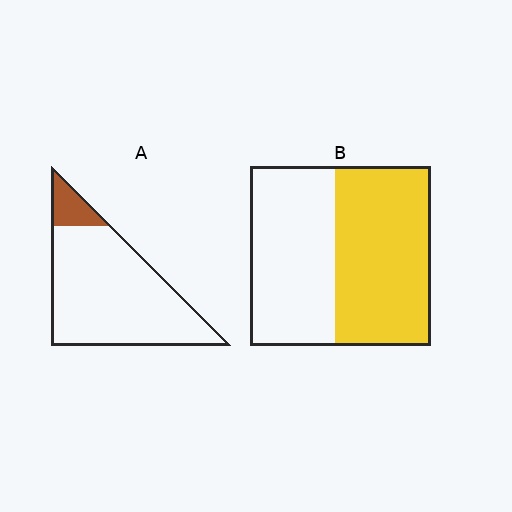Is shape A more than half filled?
No.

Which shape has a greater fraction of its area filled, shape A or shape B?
Shape B.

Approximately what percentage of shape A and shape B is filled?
A is approximately 10% and B is approximately 55%.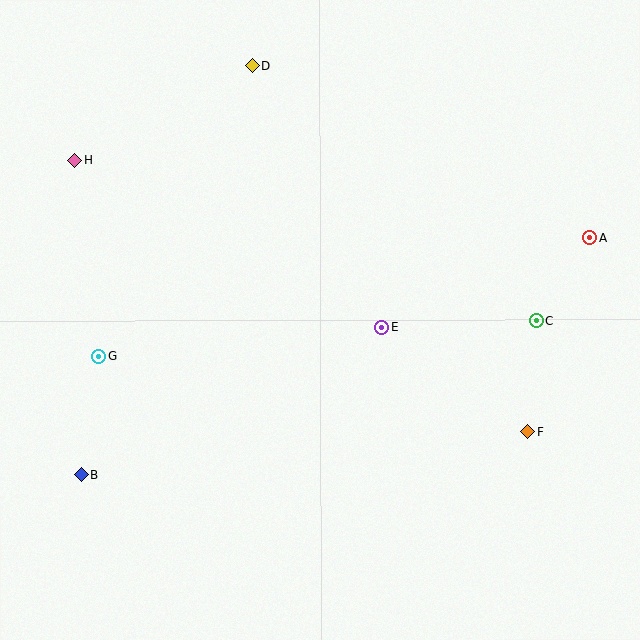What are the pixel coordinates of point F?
Point F is at (528, 432).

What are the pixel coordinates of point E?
Point E is at (382, 327).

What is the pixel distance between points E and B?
The distance between E and B is 334 pixels.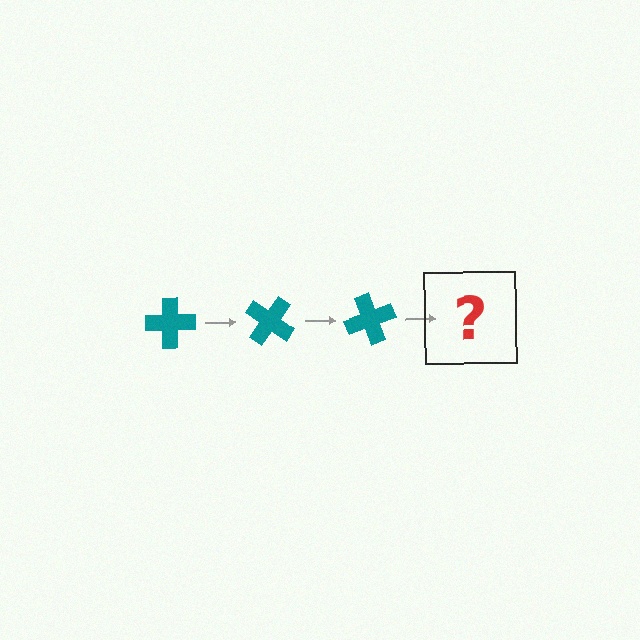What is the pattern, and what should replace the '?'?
The pattern is that the cross rotates 35 degrees each step. The '?' should be a teal cross rotated 105 degrees.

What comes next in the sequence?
The next element should be a teal cross rotated 105 degrees.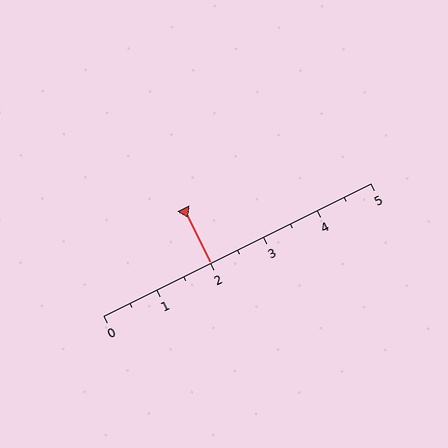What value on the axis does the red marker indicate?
The marker indicates approximately 2.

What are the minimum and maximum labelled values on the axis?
The axis runs from 0 to 5.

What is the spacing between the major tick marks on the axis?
The major ticks are spaced 1 apart.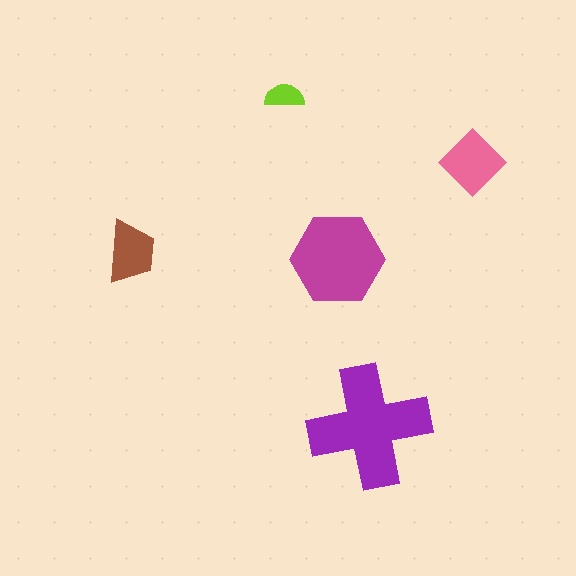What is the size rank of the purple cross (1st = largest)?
1st.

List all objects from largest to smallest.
The purple cross, the magenta hexagon, the pink diamond, the brown trapezoid, the lime semicircle.